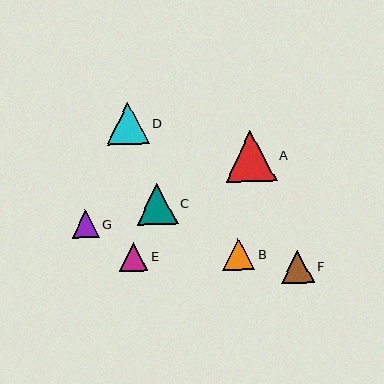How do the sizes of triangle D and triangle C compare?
Triangle D and triangle C are approximately the same size.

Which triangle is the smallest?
Triangle G is the smallest with a size of approximately 27 pixels.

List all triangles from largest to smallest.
From largest to smallest: A, D, C, F, B, E, G.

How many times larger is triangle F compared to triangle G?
Triangle F is approximately 1.2 times the size of triangle G.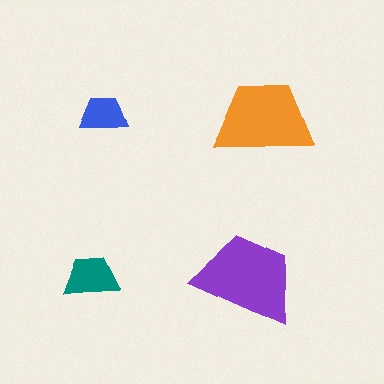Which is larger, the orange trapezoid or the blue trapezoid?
The orange one.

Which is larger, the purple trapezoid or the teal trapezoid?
The purple one.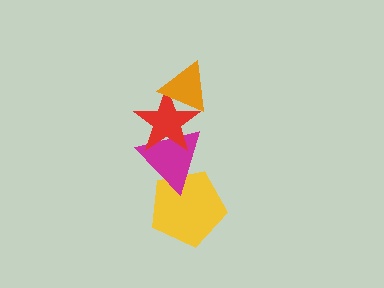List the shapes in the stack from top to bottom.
From top to bottom: the orange triangle, the red star, the magenta triangle, the yellow pentagon.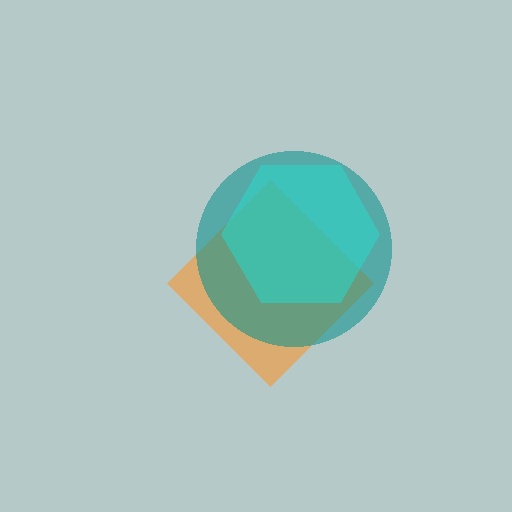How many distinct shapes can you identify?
There are 3 distinct shapes: an orange diamond, a teal circle, a cyan hexagon.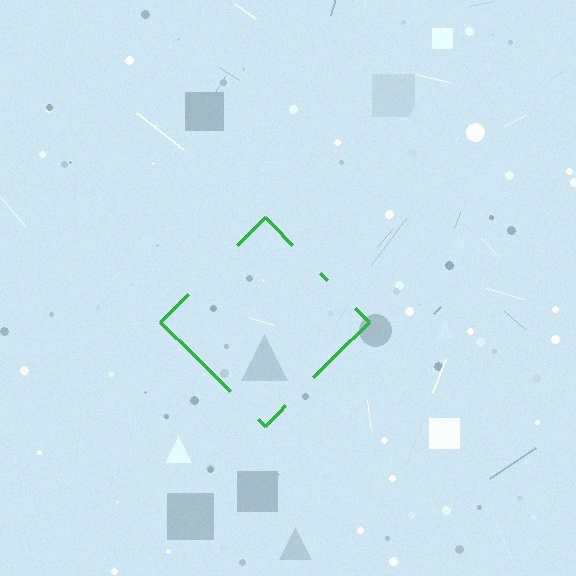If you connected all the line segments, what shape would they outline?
They would outline a diamond.